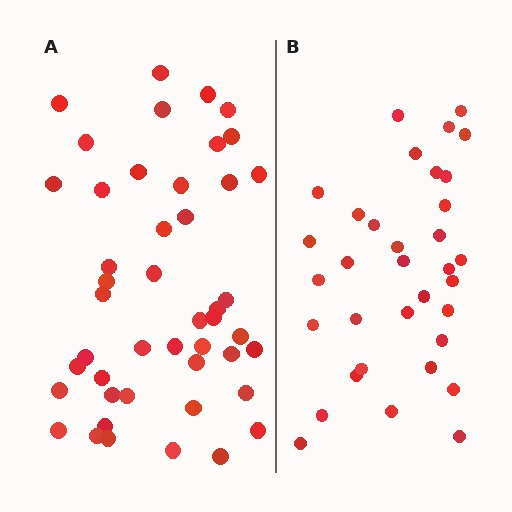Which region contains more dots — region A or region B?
Region A (the left region) has more dots.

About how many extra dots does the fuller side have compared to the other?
Region A has roughly 12 or so more dots than region B.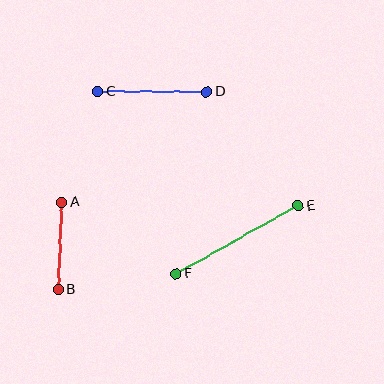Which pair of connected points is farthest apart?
Points E and F are farthest apart.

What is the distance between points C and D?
The distance is approximately 109 pixels.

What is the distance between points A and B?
The distance is approximately 88 pixels.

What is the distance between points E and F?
The distance is approximately 140 pixels.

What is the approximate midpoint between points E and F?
The midpoint is at approximately (237, 240) pixels.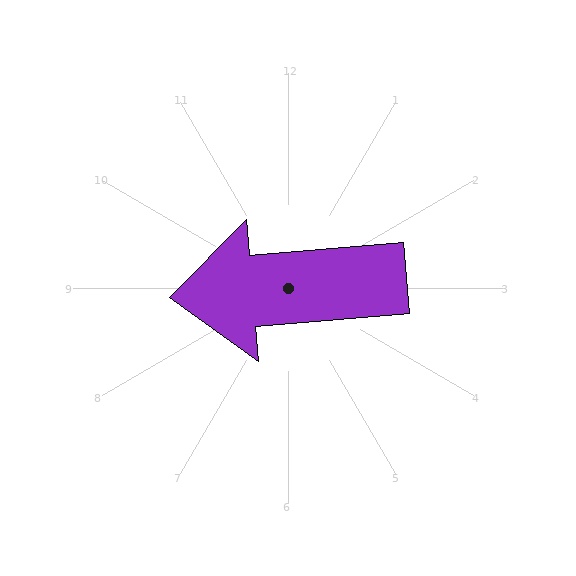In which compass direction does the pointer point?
West.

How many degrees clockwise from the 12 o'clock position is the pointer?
Approximately 265 degrees.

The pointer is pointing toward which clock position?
Roughly 9 o'clock.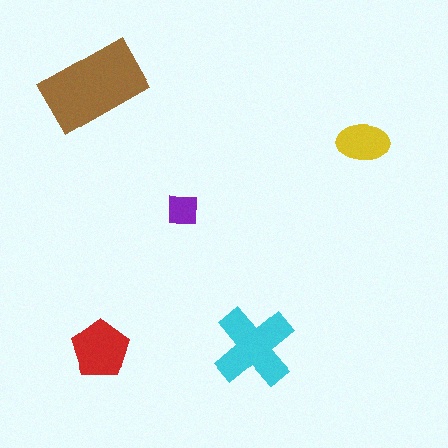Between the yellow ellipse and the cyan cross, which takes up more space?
The cyan cross.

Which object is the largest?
The brown rectangle.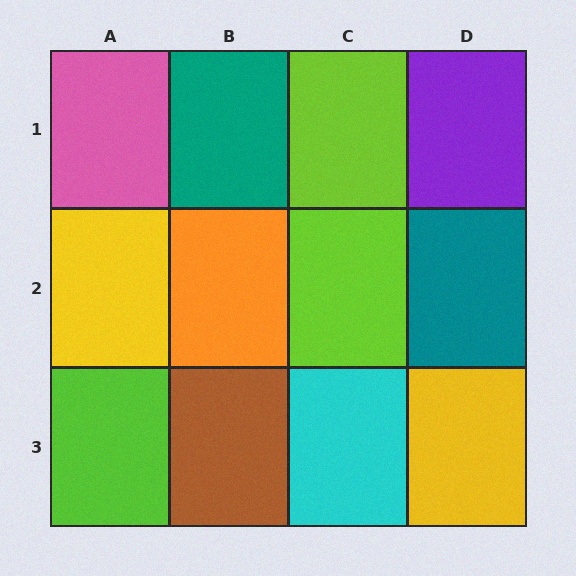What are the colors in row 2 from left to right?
Yellow, orange, lime, teal.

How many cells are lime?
3 cells are lime.